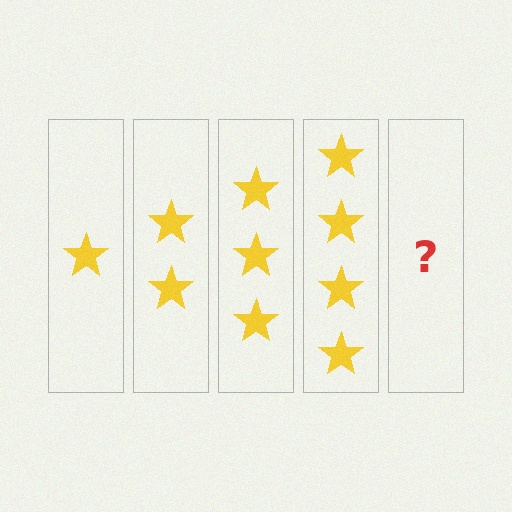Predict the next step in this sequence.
The next step is 5 stars.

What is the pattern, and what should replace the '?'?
The pattern is that each step adds one more star. The '?' should be 5 stars.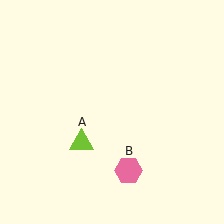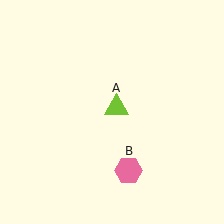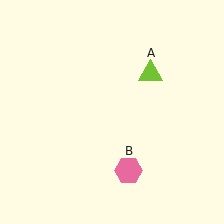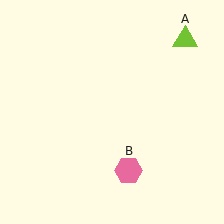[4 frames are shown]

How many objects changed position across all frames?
1 object changed position: lime triangle (object A).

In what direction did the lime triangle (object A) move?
The lime triangle (object A) moved up and to the right.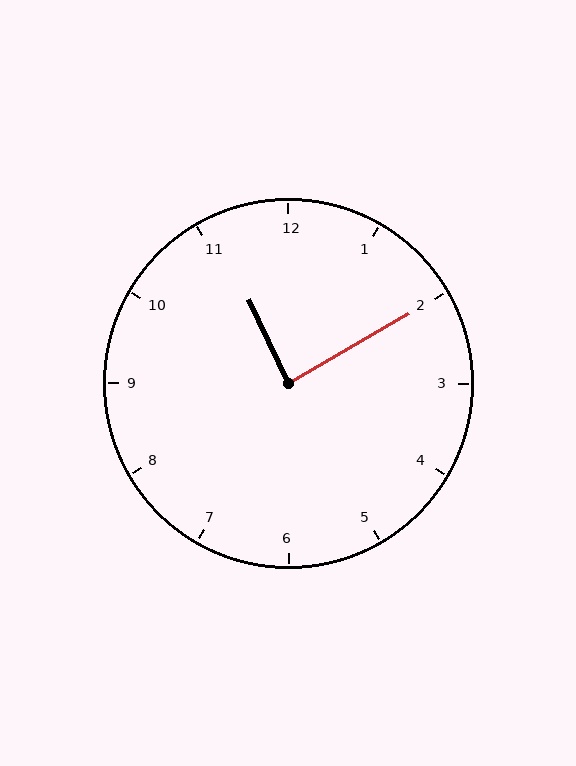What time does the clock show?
11:10.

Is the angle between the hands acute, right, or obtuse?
It is right.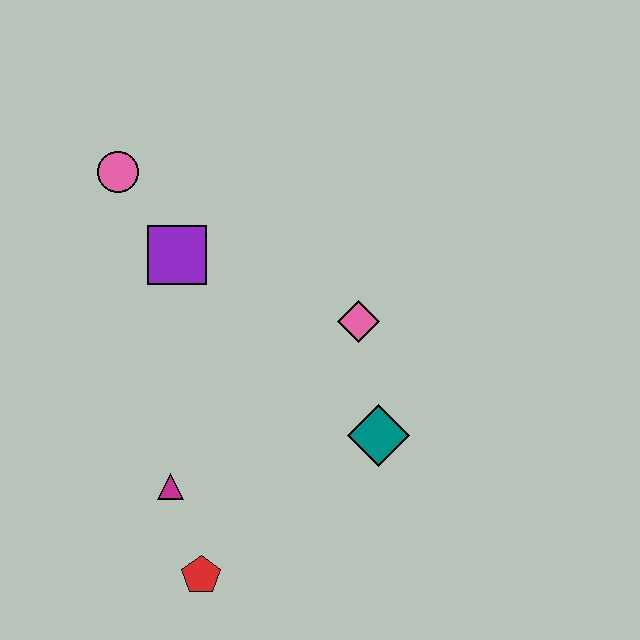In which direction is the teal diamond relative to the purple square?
The teal diamond is to the right of the purple square.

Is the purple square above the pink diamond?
Yes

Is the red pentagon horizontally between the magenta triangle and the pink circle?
No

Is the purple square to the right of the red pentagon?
No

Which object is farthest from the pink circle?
The red pentagon is farthest from the pink circle.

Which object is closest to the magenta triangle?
The red pentagon is closest to the magenta triangle.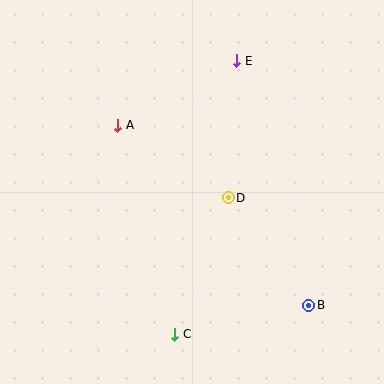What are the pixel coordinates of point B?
Point B is at (309, 305).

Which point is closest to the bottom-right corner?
Point B is closest to the bottom-right corner.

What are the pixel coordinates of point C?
Point C is at (175, 334).